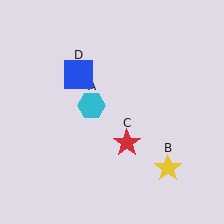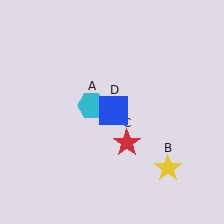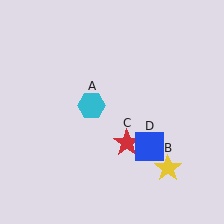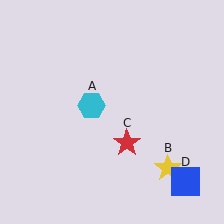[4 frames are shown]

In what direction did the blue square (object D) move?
The blue square (object D) moved down and to the right.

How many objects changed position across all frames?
1 object changed position: blue square (object D).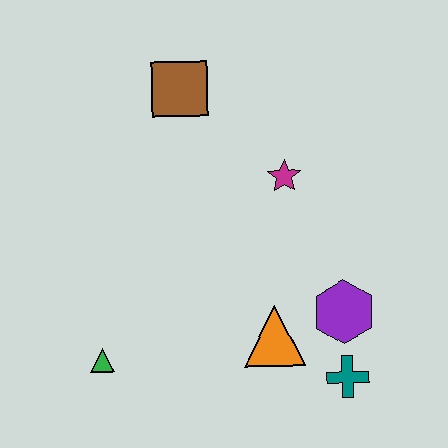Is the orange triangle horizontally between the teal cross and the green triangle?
Yes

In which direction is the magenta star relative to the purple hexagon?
The magenta star is above the purple hexagon.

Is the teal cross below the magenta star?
Yes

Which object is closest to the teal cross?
The purple hexagon is closest to the teal cross.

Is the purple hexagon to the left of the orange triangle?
No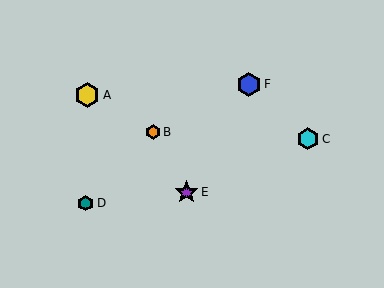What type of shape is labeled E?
Shape E is a purple star.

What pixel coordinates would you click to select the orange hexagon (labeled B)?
Click at (153, 132) to select the orange hexagon B.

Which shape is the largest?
The yellow hexagon (labeled A) is the largest.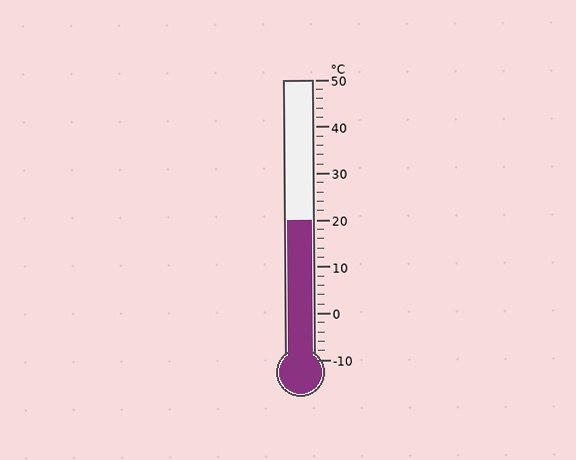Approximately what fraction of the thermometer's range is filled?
The thermometer is filled to approximately 50% of its range.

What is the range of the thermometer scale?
The thermometer scale ranges from -10°C to 50°C.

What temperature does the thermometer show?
The thermometer shows approximately 20°C.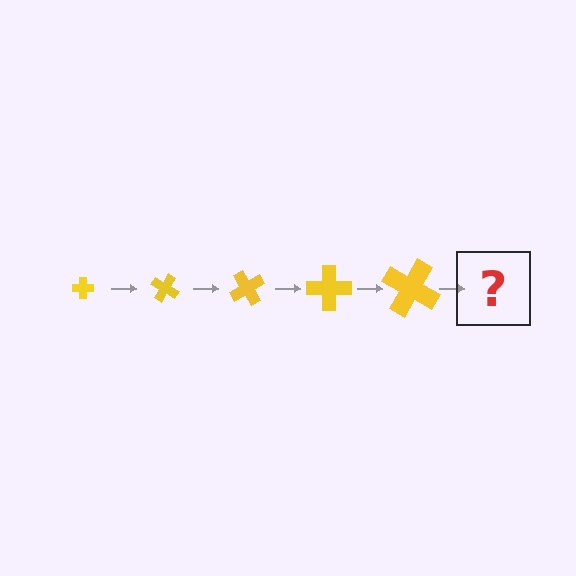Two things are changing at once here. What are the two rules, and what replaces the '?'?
The two rules are that the cross grows larger each step and it rotates 30 degrees each step. The '?' should be a cross, larger than the previous one and rotated 150 degrees from the start.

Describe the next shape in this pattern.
It should be a cross, larger than the previous one and rotated 150 degrees from the start.